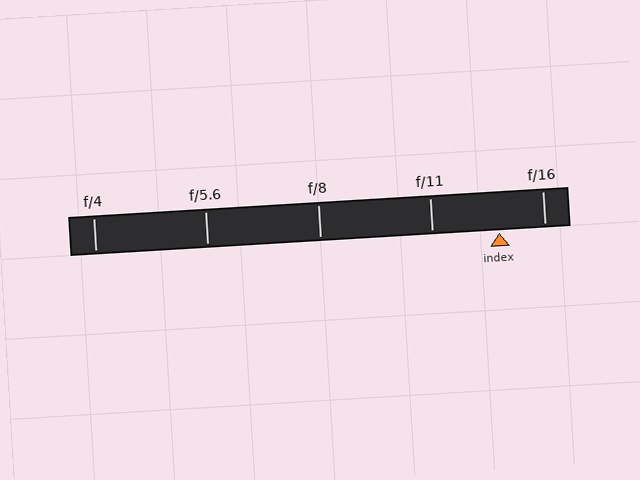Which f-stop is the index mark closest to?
The index mark is closest to f/16.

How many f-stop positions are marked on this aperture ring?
There are 5 f-stop positions marked.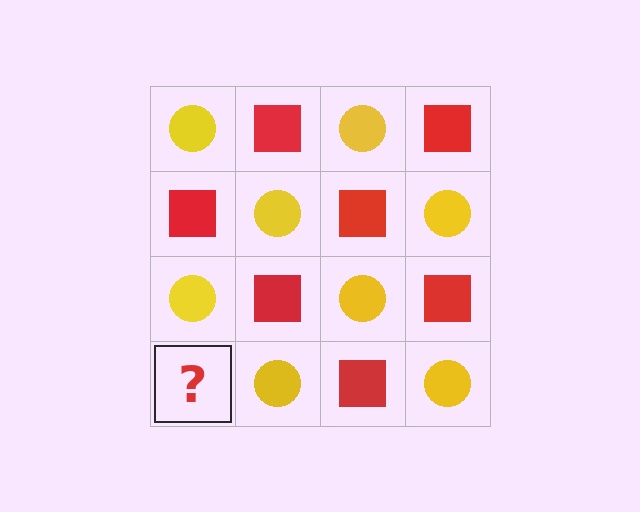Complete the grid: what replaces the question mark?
The question mark should be replaced with a red square.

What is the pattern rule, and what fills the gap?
The rule is that it alternates yellow circle and red square in a checkerboard pattern. The gap should be filled with a red square.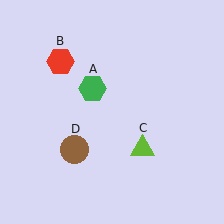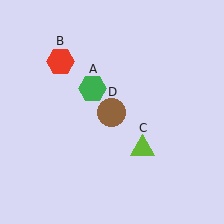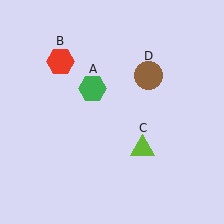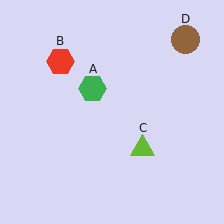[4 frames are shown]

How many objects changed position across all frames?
1 object changed position: brown circle (object D).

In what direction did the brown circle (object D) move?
The brown circle (object D) moved up and to the right.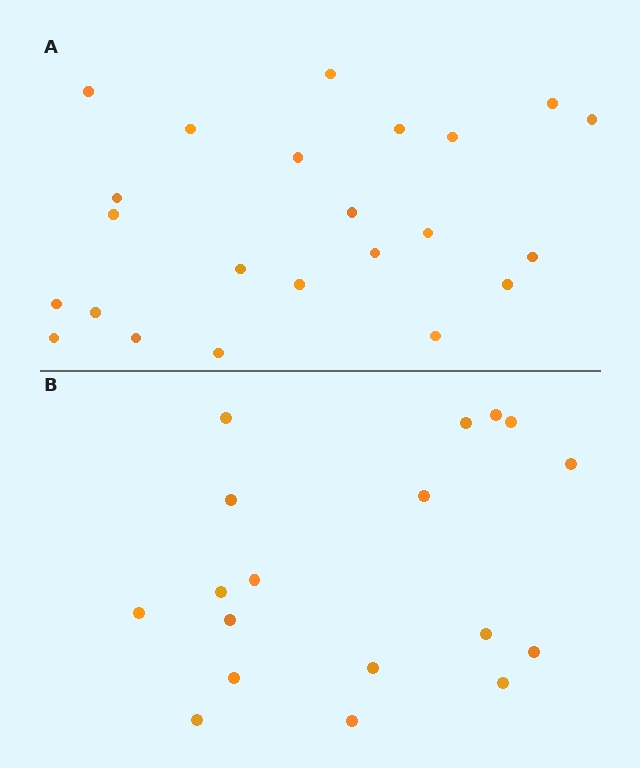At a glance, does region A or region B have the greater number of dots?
Region A (the top region) has more dots.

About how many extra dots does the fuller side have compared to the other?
Region A has about 5 more dots than region B.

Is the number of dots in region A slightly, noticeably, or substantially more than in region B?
Region A has noticeably more, but not dramatically so. The ratio is roughly 1.3 to 1.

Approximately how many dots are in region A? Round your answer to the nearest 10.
About 20 dots. (The exact count is 23, which rounds to 20.)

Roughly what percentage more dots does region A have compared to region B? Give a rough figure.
About 30% more.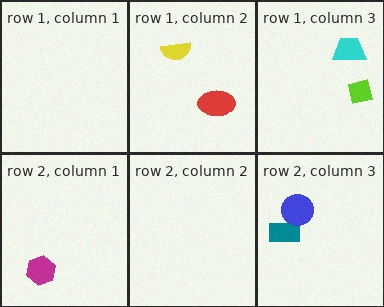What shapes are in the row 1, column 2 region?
The red ellipse, the yellow semicircle.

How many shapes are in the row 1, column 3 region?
2.